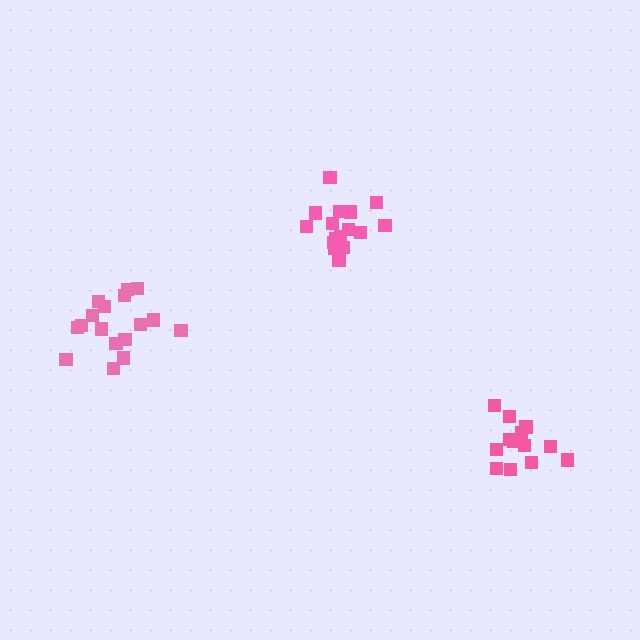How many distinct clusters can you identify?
There are 3 distinct clusters.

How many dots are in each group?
Group 1: 17 dots, Group 2: 16 dots, Group 3: 13 dots (46 total).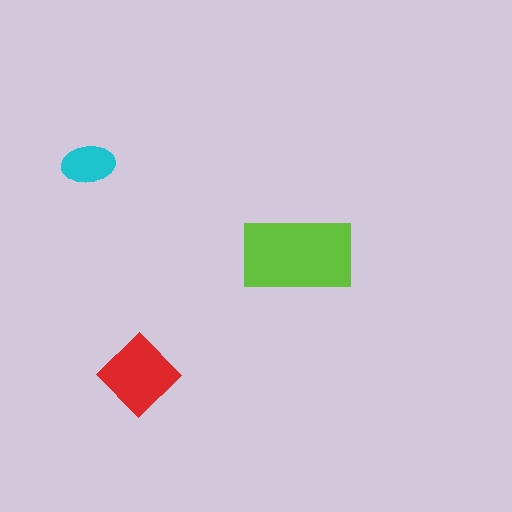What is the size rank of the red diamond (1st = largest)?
2nd.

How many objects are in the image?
There are 3 objects in the image.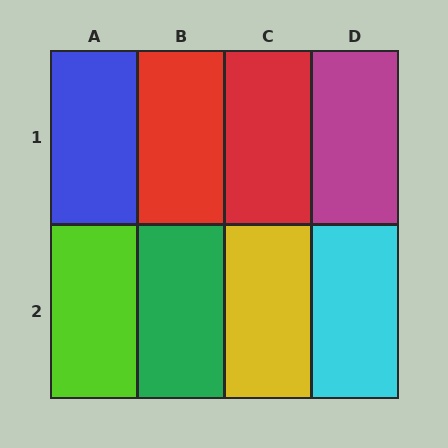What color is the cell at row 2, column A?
Lime.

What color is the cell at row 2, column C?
Yellow.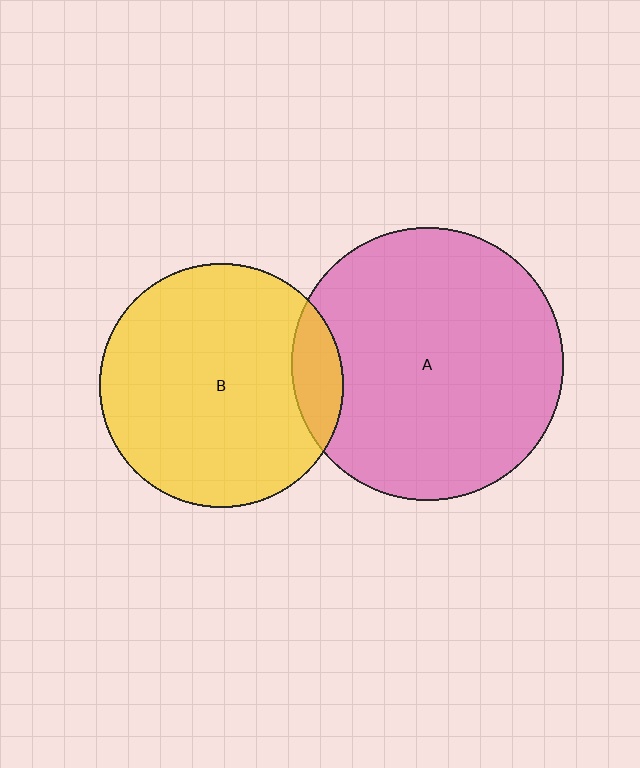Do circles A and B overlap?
Yes.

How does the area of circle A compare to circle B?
Approximately 1.3 times.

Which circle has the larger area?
Circle A (pink).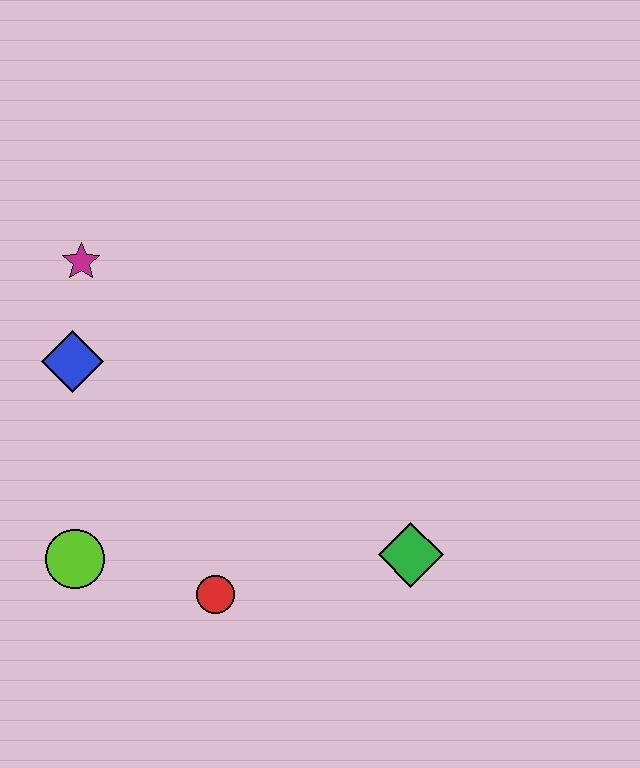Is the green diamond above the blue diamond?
No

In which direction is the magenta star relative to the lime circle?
The magenta star is above the lime circle.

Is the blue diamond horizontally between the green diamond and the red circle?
No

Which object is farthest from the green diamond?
The magenta star is farthest from the green diamond.